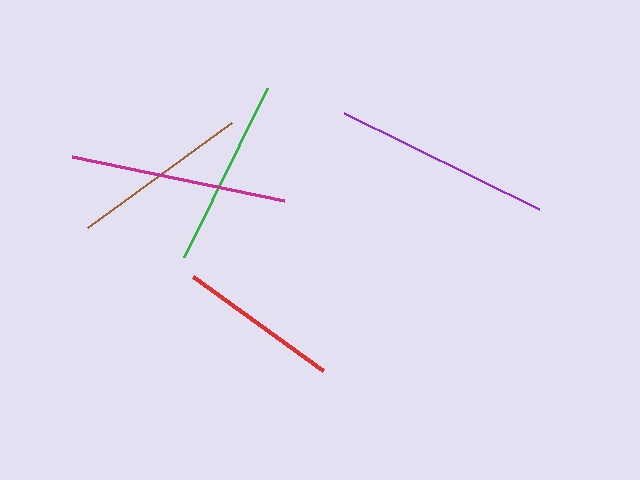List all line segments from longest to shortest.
From longest to shortest: purple, magenta, green, brown, red.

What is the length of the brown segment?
The brown segment is approximately 178 pixels long.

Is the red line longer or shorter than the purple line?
The purple line is longer than the red line.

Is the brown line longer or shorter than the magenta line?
The magenta line is longer than the brown line.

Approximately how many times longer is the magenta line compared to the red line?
The magenta line is approximately 1.4 times the length of the red line.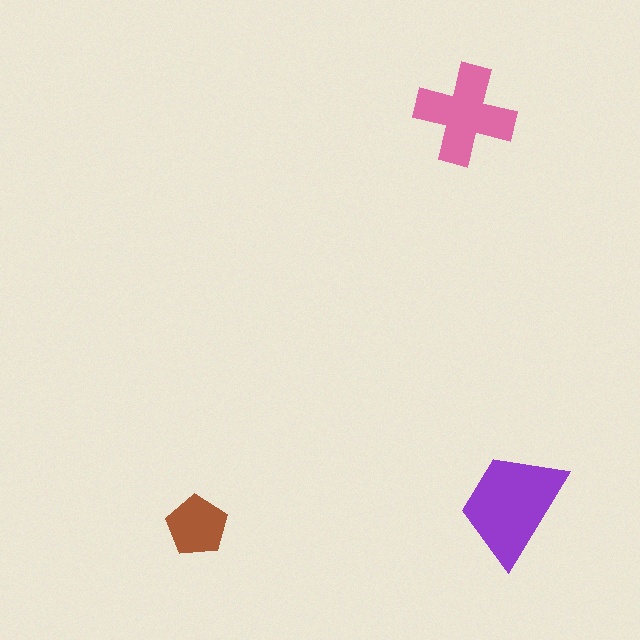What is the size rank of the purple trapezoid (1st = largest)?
1st.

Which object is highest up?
The pink cross is topmost.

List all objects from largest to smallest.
The purple trapezoid, the pink cross, the brown pentagon.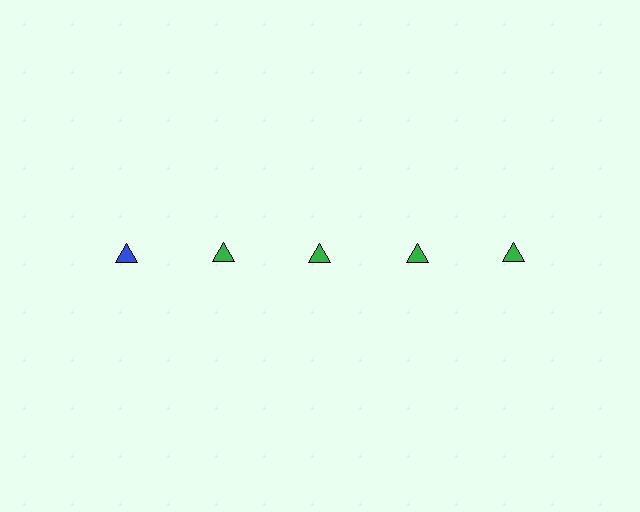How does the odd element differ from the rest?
It has a different color: blue instead of green.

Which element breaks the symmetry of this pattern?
The blue triangle in the top row, leftmost column breaks the symmetry. All other shapes are green triangles.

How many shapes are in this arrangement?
There are 5 shapes arranged in a grid pattern.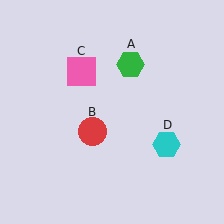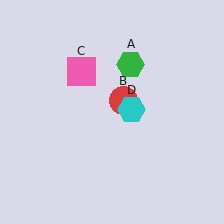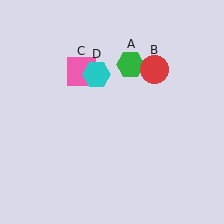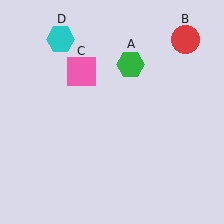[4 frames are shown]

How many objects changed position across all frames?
2 objects changed position: red circle (object B), cyan hexagon (object D).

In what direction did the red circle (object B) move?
The red circle (object B) moved up and to the right.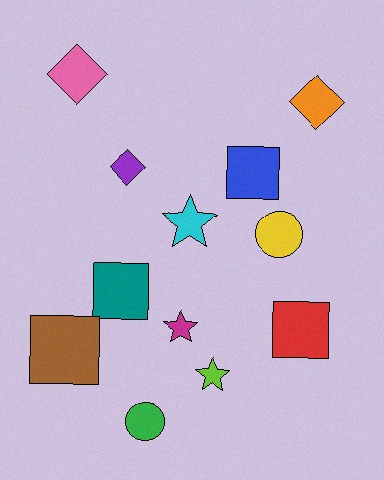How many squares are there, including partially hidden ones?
There are 4 squares.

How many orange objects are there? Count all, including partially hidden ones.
There is 1 orange object.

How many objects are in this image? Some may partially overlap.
There are 12 objects.